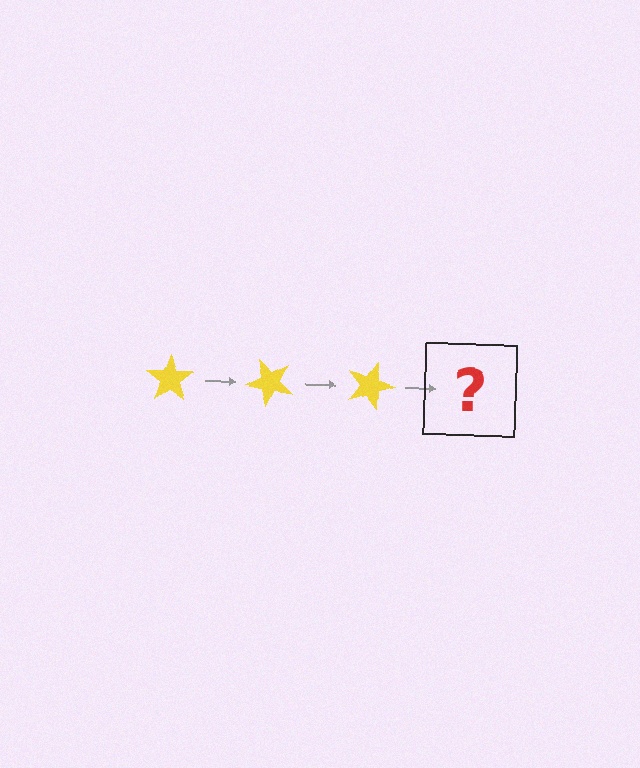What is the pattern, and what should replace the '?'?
The pattern is that the star rotates 45 degrees each step. The '?' should be a yellow star rotated 135 degrees.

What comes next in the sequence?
The next element should be a yellow star rotated 135 degrees.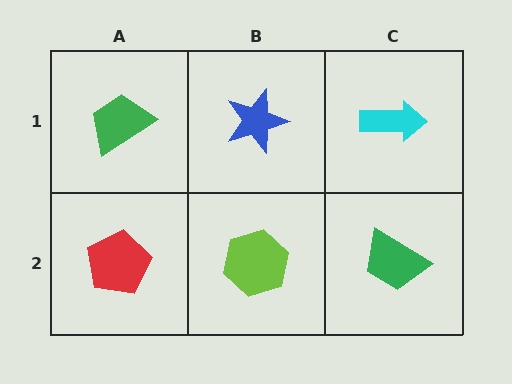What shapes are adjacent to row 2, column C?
A cyan arrow (row 1, column C), a lime hexagon (row 2, column B).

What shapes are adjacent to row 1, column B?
A lime hexagon (row 2, column B), a green trapezoid (row 1, column A), a cyan arrow (row 1, column C).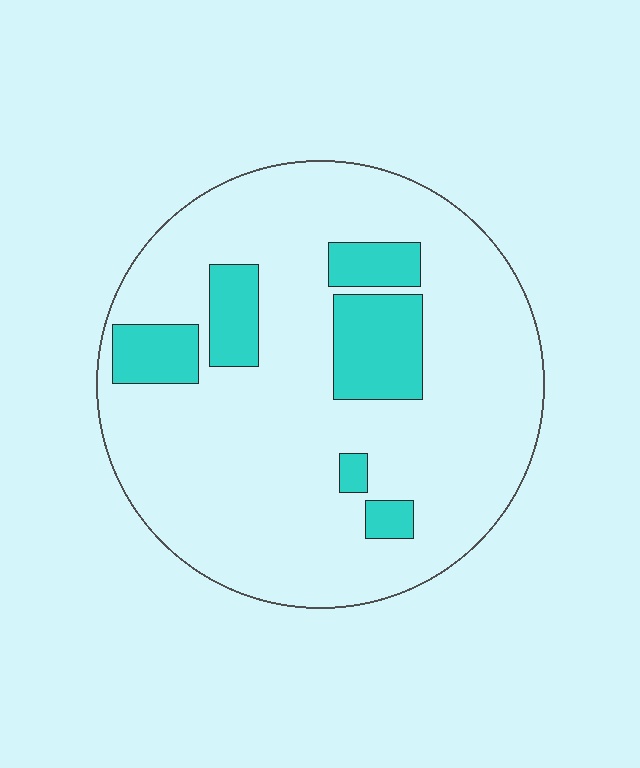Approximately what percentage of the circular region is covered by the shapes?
Approximately 15%.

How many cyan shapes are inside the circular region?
6.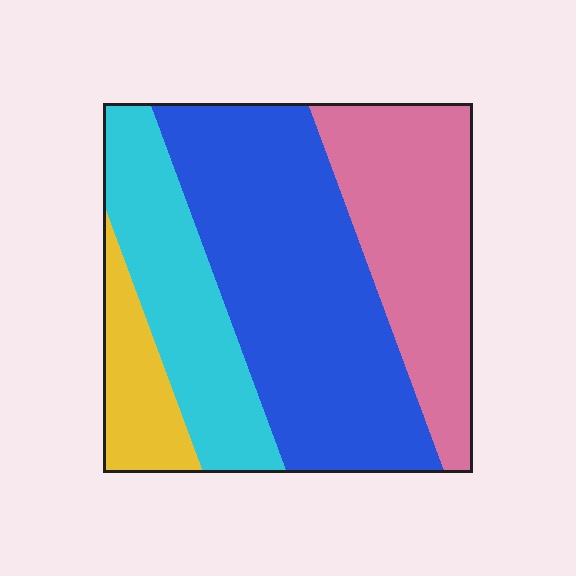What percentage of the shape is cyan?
Cyan takes up about one fifth (1/5) of the shape.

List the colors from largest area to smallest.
From largest to smallest: blue, pink, cyan, yellow.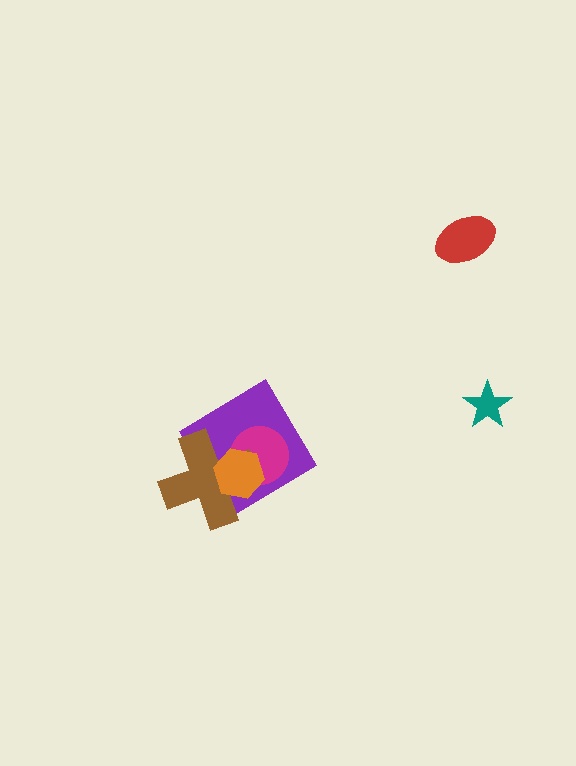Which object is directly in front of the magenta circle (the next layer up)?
The brown cross is directly in front of the magenta circle.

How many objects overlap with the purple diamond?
3 objects overlap with the purple diamond.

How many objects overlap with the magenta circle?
3 objects overlap with the magenta circle.